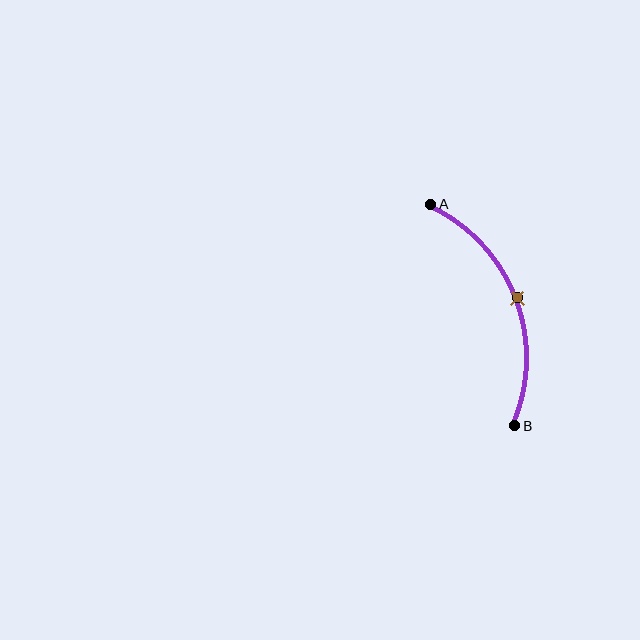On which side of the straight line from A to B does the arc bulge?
The arc bulges to the right of the straight line connecting A and B.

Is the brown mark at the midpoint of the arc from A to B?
Yes. The brown mark lies on the arc at equal arc-length from both A and B — it is the arc midpoint.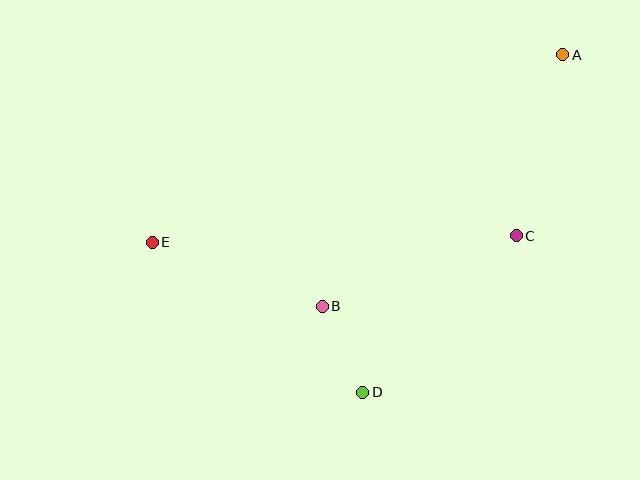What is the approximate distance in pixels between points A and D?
The distance between A and D is approximately 393 pixels.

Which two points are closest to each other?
Points B and D are closest to each other.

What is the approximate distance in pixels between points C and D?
The distance between C and D is approximately 219 pixels.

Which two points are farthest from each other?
Points A and E are farthest from each other.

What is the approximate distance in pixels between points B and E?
The distance between B and E is approximately 182 pixels.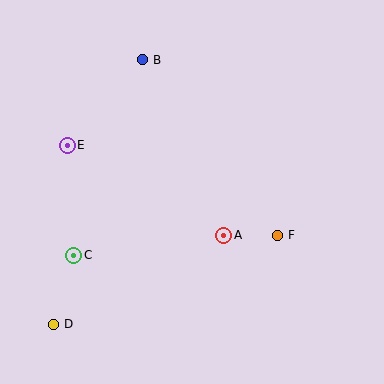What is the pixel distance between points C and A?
The distance between C and A is 151 pixels.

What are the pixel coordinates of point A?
Point A is at (224, 235).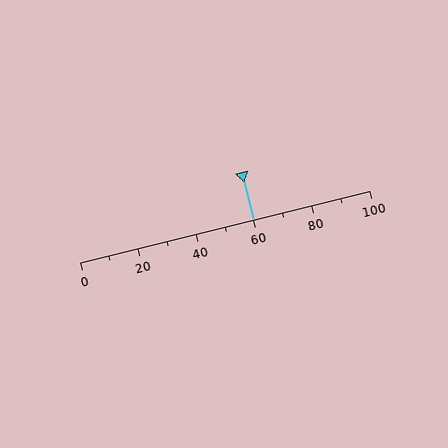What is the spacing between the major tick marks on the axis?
The major ticks are spaced 20 apart.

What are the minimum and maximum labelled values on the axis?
The axis runs from 0 to 100.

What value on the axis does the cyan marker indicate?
The marker indicates approximately 60.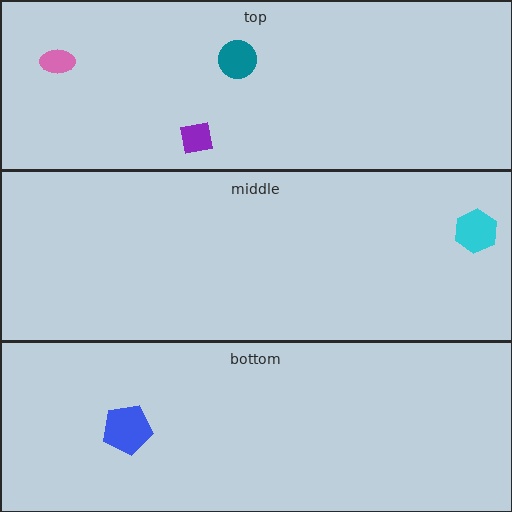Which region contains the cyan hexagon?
The middle region.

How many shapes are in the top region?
3.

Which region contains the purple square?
The top region.